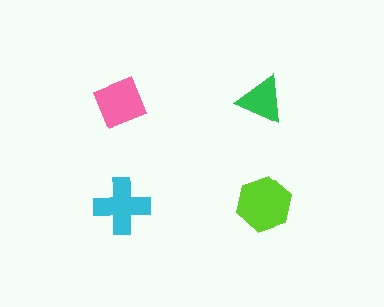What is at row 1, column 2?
A green triangle.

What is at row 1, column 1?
A pink diamond.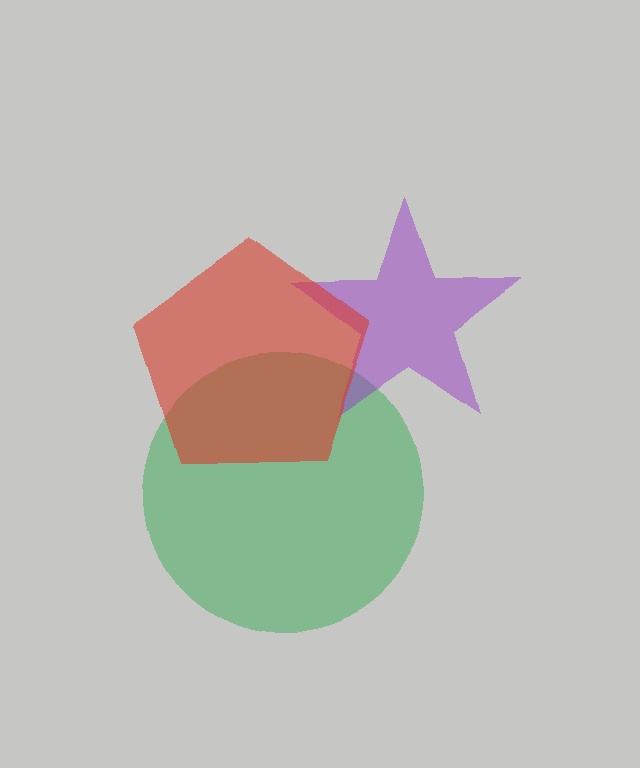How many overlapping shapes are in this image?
There are 3 overlapping shapes in the image.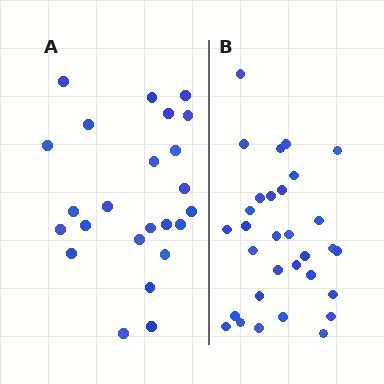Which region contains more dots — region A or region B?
Region B (the right region) has more dots.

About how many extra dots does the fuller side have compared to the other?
Region B has roughly 8 or so more dots than region A.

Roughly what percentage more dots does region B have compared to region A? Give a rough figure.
About 30% more.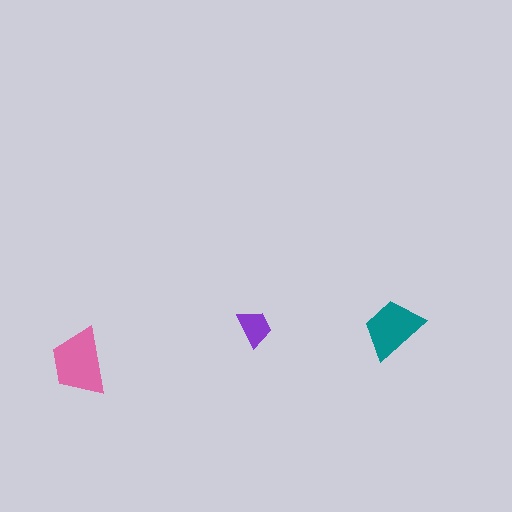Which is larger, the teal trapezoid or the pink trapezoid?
The pink one.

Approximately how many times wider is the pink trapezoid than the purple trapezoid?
About 2 times wider.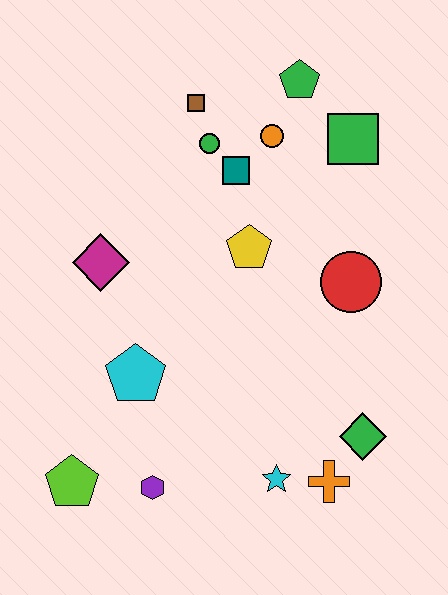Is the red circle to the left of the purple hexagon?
No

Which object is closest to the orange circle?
The teal square is closest to the orange circle.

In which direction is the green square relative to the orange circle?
The green square is to the right of the orange circle.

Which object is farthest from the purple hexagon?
The green pentagon is farthest from the purple hexagon.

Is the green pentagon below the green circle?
No